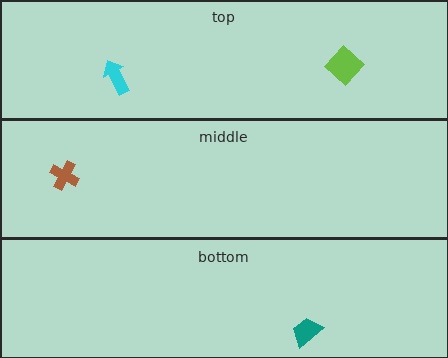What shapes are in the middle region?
The brown cross.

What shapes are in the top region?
The lime diamond, the cyan arrow.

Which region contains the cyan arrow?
The top region.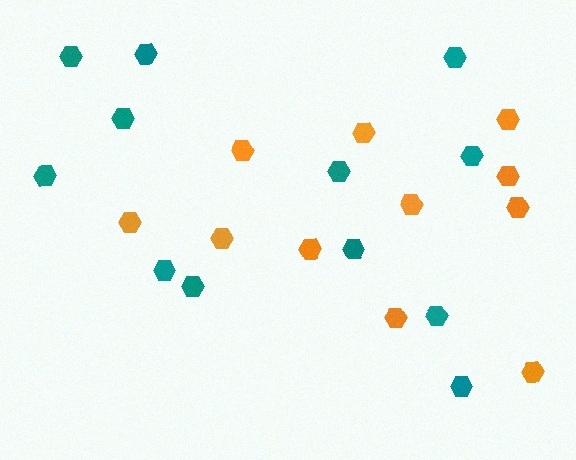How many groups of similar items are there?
There are 2 groups: one group of orange hexagons (11) and one group of teal hexagons (12).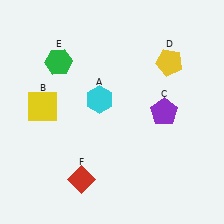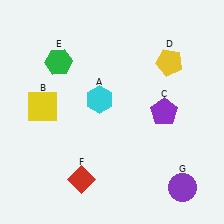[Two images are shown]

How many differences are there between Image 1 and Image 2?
There is 1 difference between the two images.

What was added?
A purple circle (G) was added in Image 2.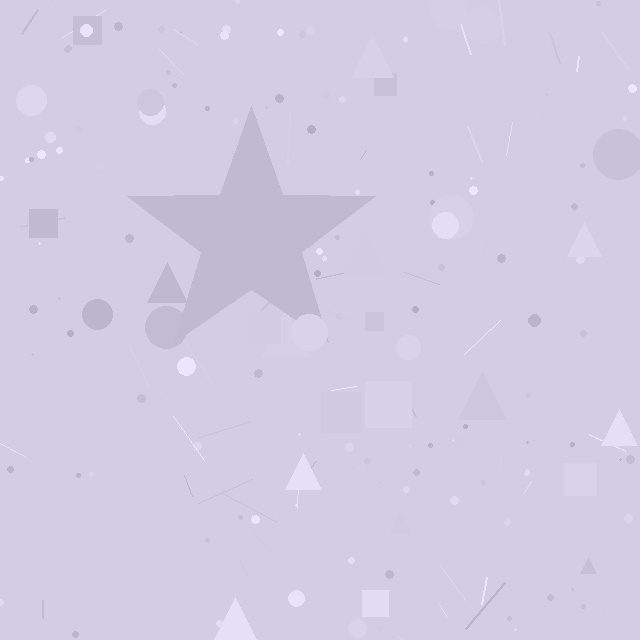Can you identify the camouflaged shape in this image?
The camouflaged shape is a star.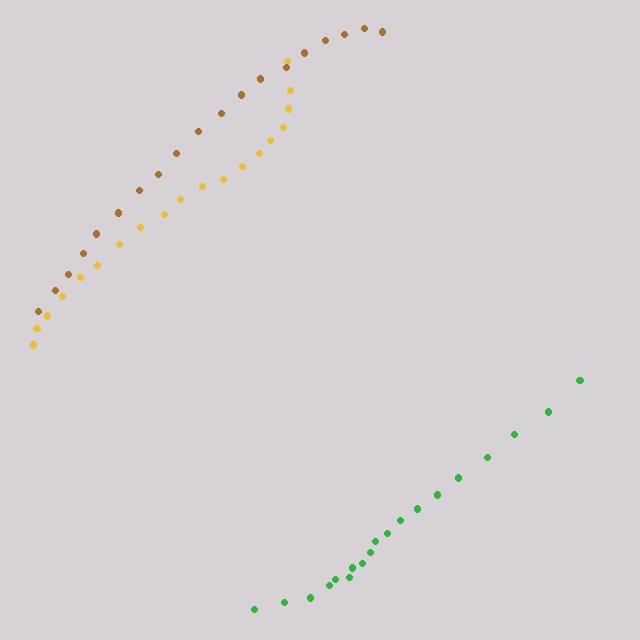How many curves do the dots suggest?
There are 3 distinct paths.